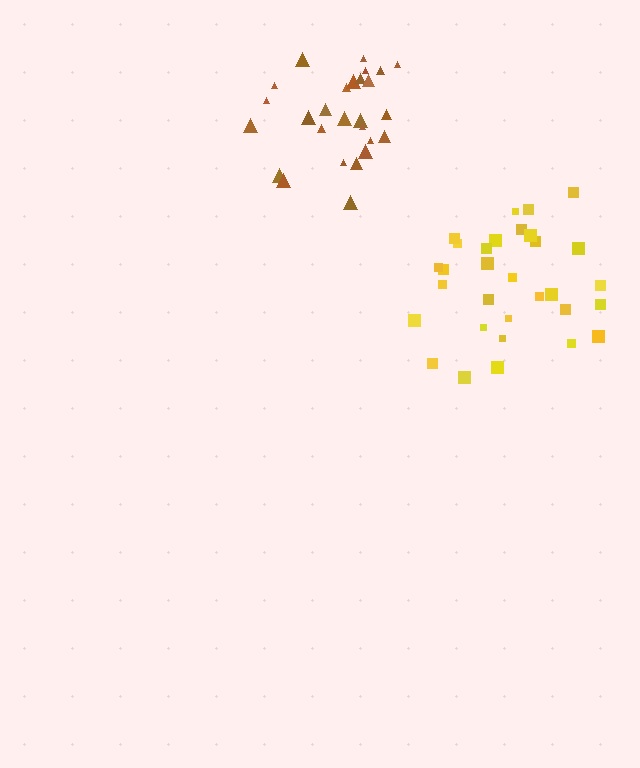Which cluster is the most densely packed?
Brown.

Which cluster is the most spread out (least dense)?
Yellow.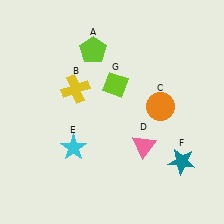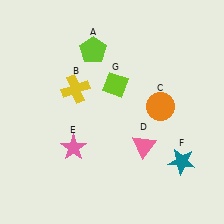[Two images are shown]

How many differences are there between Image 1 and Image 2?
There is 1 difference between the two images.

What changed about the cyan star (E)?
In Image 1, E is cyan. In Image 2, it changed to pink.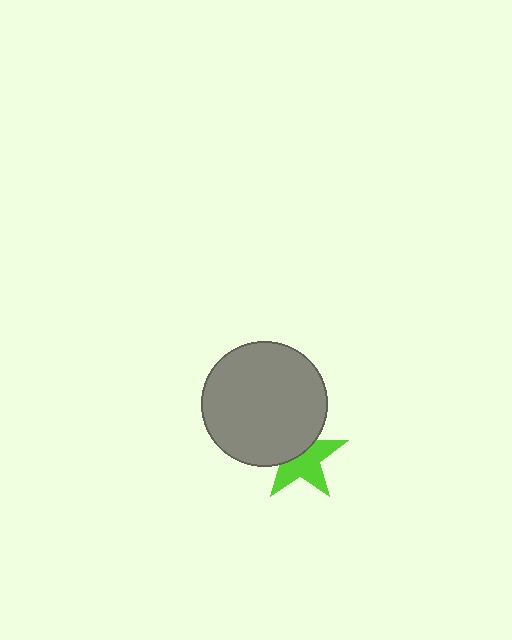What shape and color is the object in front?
The object in front is a gray circle.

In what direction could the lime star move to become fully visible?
The lime star could move toward the lower-right. That would shift it out from behind the gray circle entirely.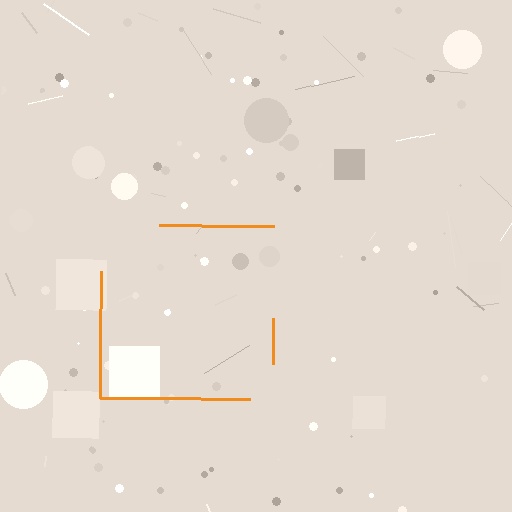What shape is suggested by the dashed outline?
The dashed outline suggests a square.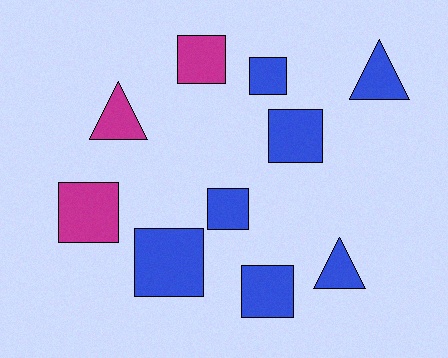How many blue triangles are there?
There are 2 blue triangles.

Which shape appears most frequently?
Square, with 7 objects.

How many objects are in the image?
There are 10 objects.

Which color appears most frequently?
Blue, with 7 objects.